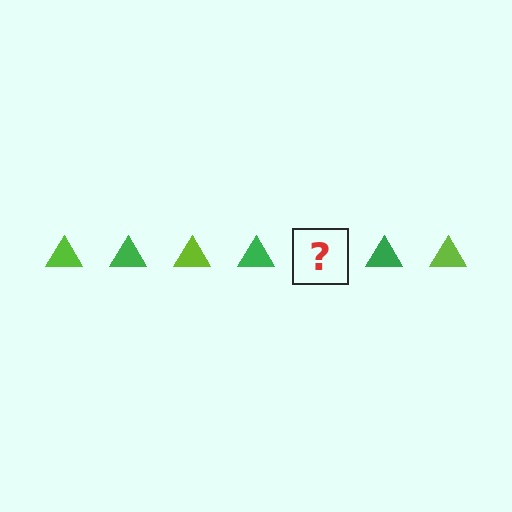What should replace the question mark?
The question mark should be replaced with a lime triangle.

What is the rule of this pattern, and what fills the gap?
The rule is that the pattern cycles through lime, green triangles. The gap should be filled with a lime triangle.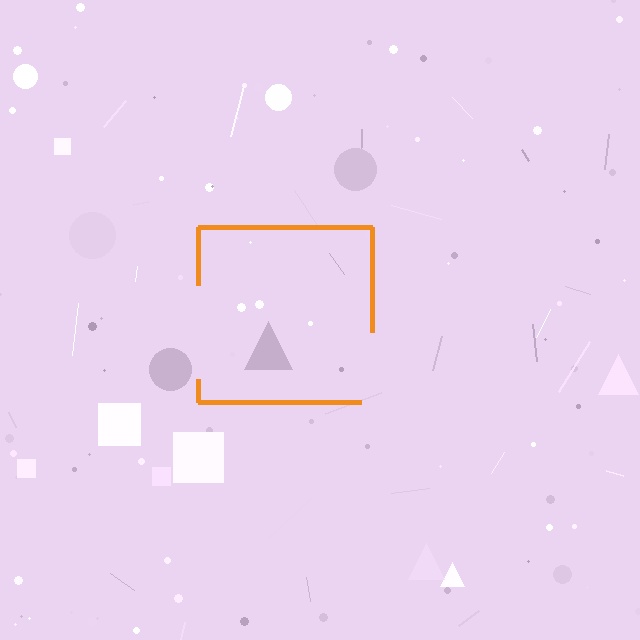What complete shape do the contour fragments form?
The contour fragments form a square.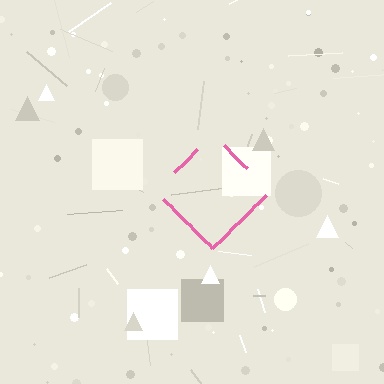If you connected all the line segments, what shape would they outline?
They would outline a diamond.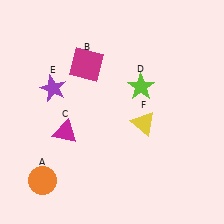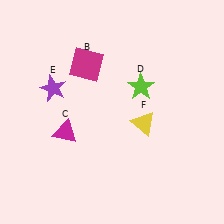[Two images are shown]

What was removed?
The orange circle (A) was removed in Image 2.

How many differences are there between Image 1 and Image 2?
There is 1 difference between the two images.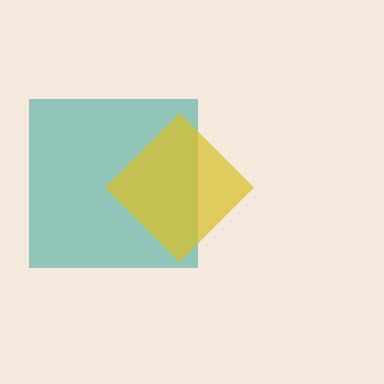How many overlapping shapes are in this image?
There are 2 overlapping shapes in the image.